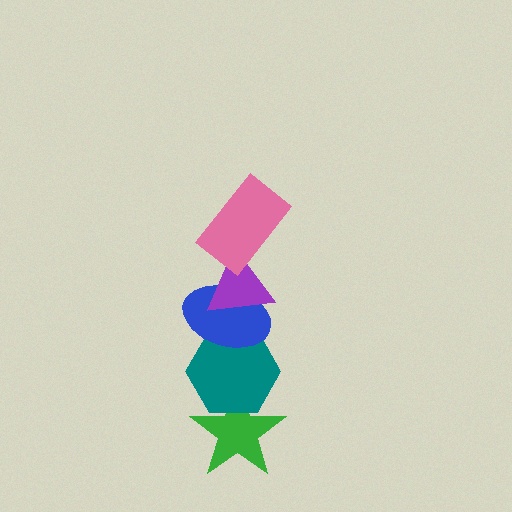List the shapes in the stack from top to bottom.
From top to bottom: the pink rectangle, the purple triangle, the blue ellipse, the teal hexagon, the green star.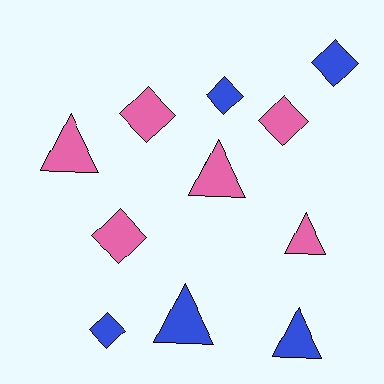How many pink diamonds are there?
There are 3 pink diamonds.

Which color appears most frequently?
Pink, with 6 objects.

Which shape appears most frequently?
Diamond, with 6 objects.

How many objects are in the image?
There are 11 objects.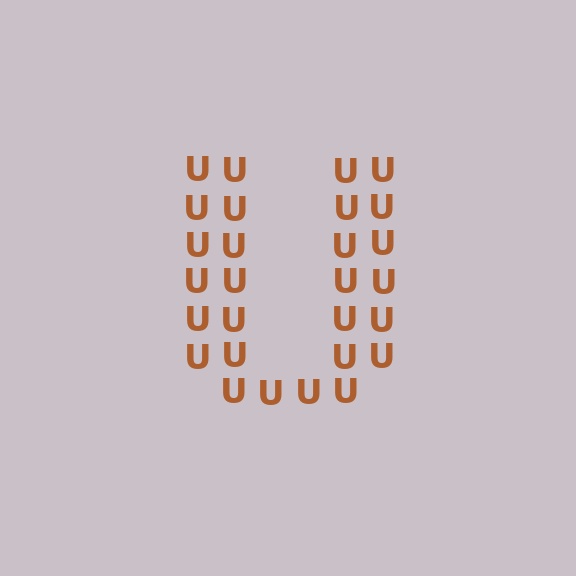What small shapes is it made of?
It is made of small letter U's.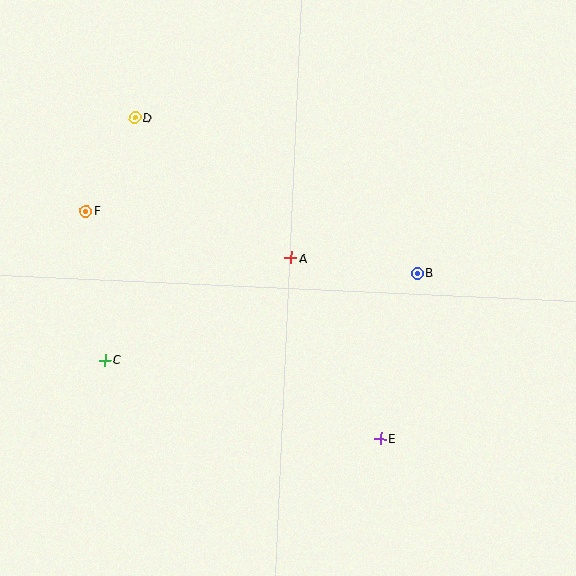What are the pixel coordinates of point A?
Point A is at (291, 258).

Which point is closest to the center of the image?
Point A at (291, 258) is closest to the center.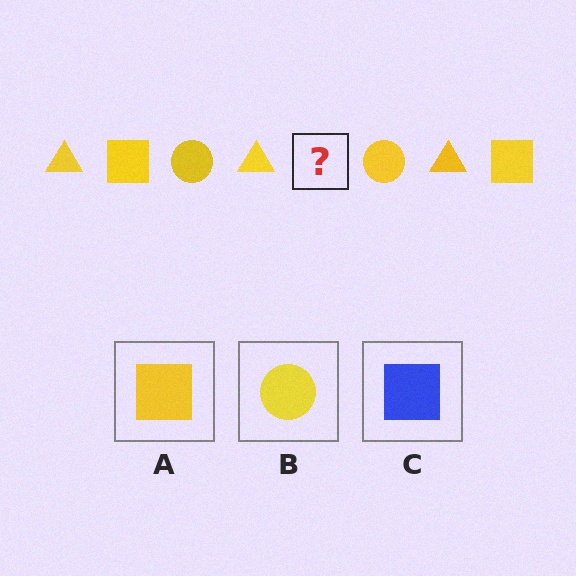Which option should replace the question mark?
Option A.